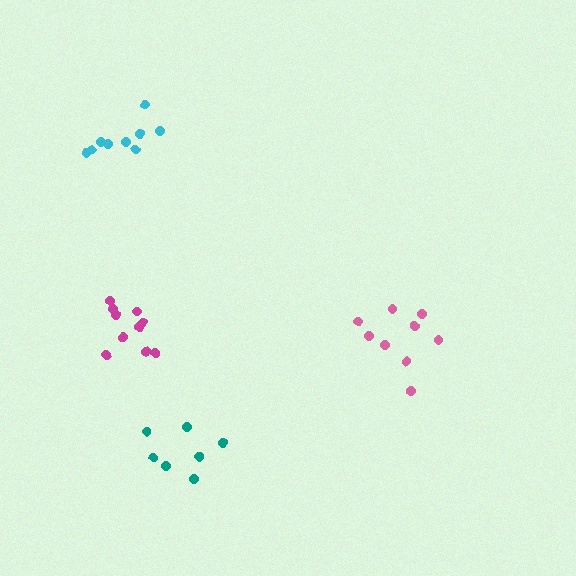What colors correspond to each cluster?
The clusters are colored: pink, teal, cyan, magenta.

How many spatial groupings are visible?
There are 4 spatial groupings.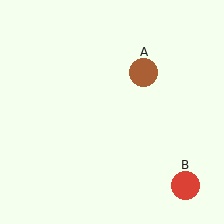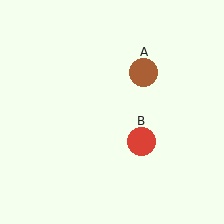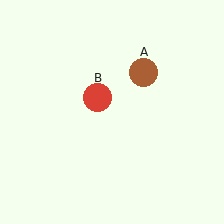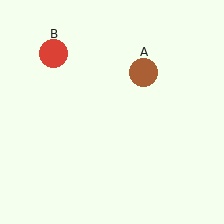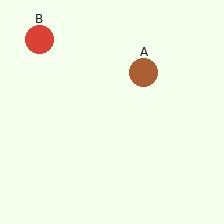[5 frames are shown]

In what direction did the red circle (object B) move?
The red circle (object B) moved up and to the left.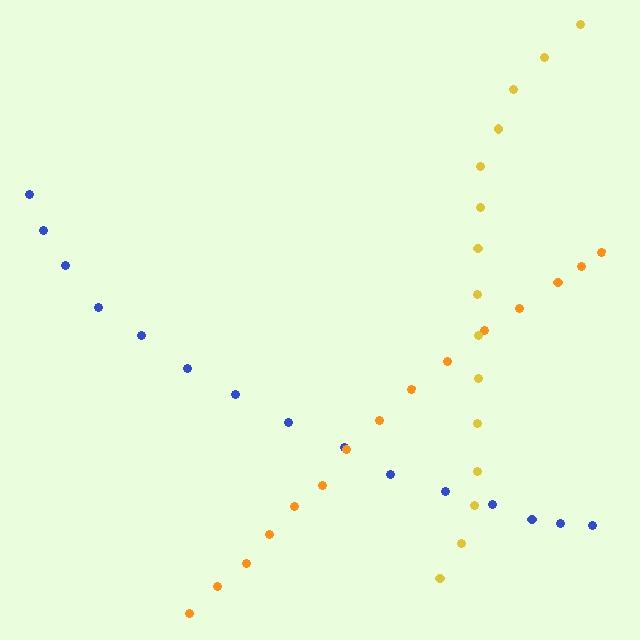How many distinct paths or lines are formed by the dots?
There are 3 distinct paths.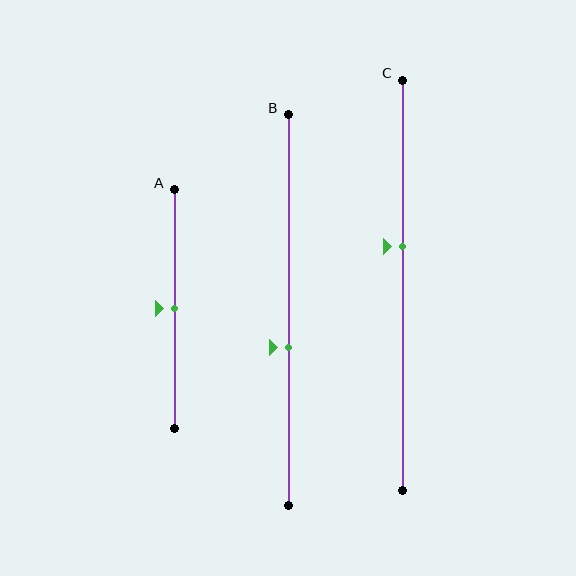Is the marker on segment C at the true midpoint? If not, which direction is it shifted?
No, the marker on segment C is shifted upward by about 10% of the segment length.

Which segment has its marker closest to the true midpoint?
Segment A has its marker closest to the true midpoint.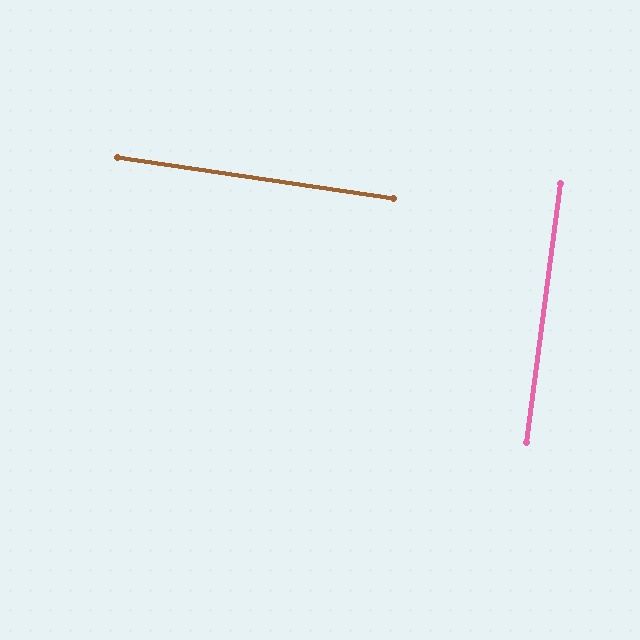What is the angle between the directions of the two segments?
Approximately 89 degrees.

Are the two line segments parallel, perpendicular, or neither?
Perpendicular — they meet at approximately 89°.